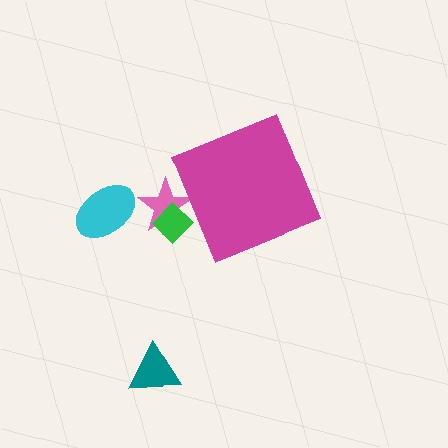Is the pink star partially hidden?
Yes, the pink star is partially hidden behind the magenta diamond.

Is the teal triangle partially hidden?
No, the teal triangle is fully visible.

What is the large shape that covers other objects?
A magenta diamond.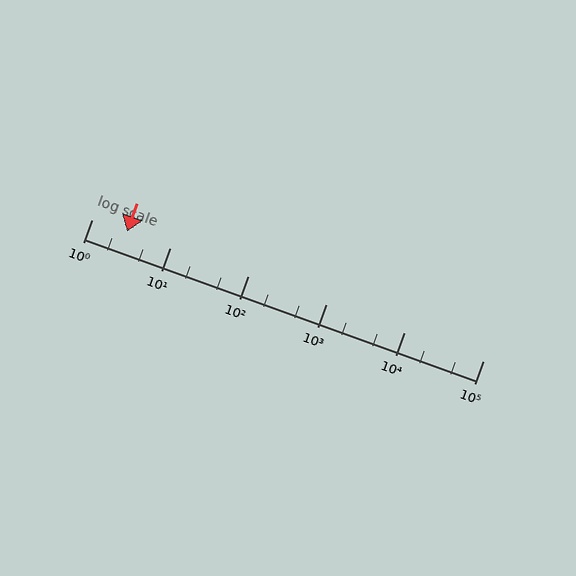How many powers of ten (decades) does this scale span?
The scale spans 5 decades, from 1 to 100000.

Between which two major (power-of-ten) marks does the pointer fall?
The pointer is between 1 and 10.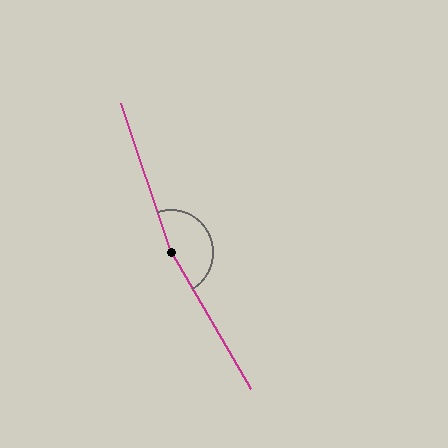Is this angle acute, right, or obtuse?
It is obtuse.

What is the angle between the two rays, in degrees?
Approximately 168 degrees.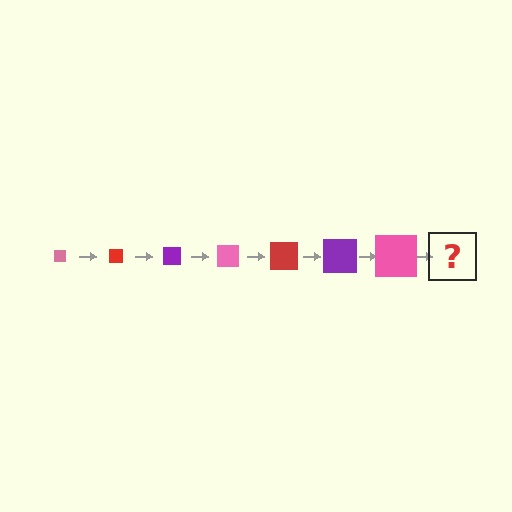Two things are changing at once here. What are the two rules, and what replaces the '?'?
The two rules are that the square grows larger each step and the color cycles through pink, red, and purple. The '?' should be a red square, larger than the previous one.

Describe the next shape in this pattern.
It should be a red square, larger than the previous one.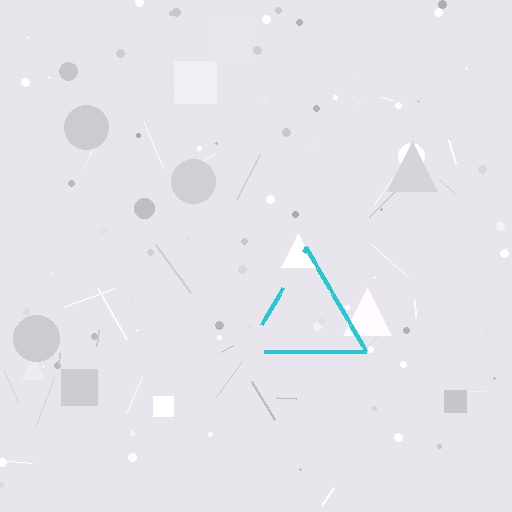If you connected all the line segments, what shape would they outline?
They would outline a triangle.